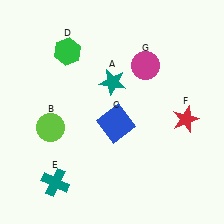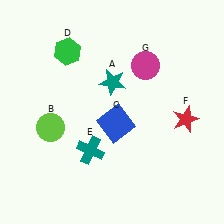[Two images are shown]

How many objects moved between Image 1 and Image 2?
1 object moved between the two images.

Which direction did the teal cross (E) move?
The teal cross (E) moved right.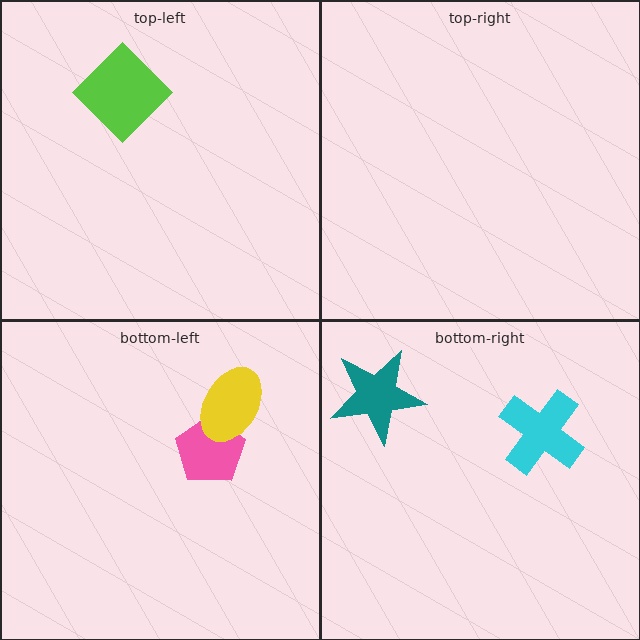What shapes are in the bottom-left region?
The pink pentagon, the yellow ellipse.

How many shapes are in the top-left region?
1.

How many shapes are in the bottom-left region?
2.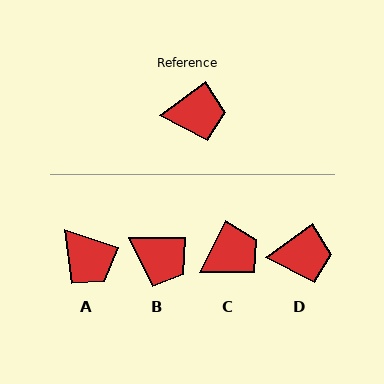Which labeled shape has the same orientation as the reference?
D.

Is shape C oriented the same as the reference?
No, it is off by about 28 degrees.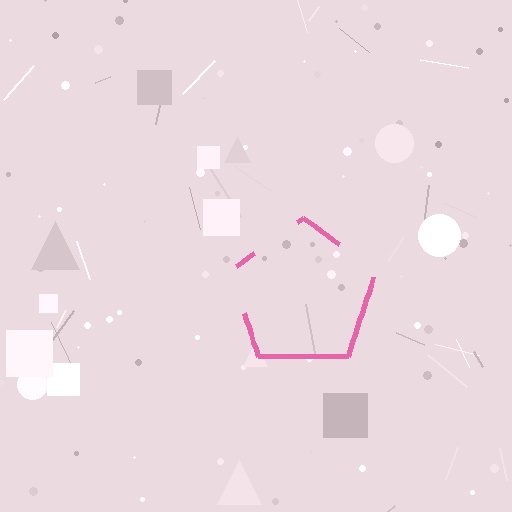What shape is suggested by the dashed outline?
The dashed outline suggests a pentagon.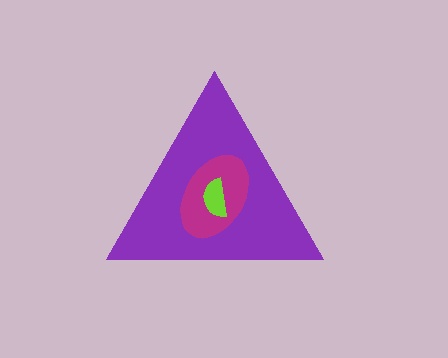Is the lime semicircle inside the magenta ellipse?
Yes.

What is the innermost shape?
The lime semicircle.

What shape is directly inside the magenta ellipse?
The lime semicircle.